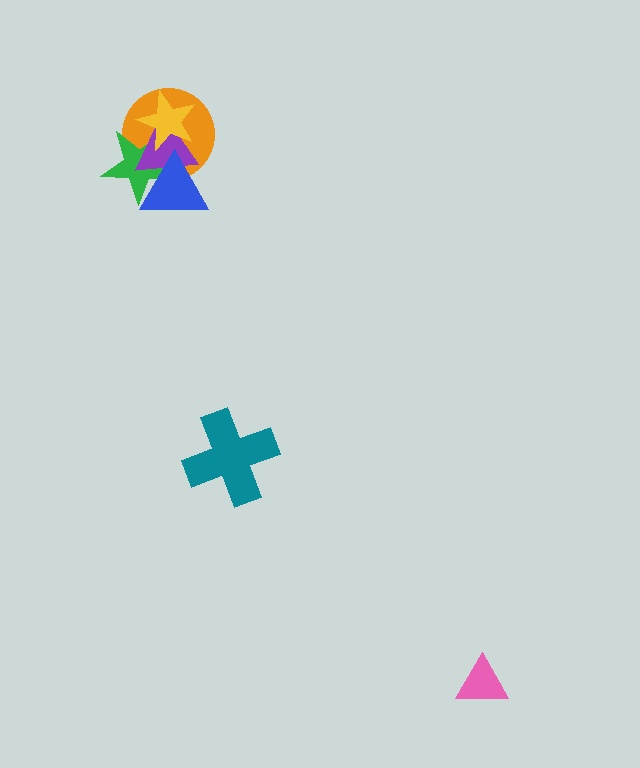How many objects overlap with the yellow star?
3 objects overlap with the yellow star.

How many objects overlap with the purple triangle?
4 objects overlap with the purple triangle.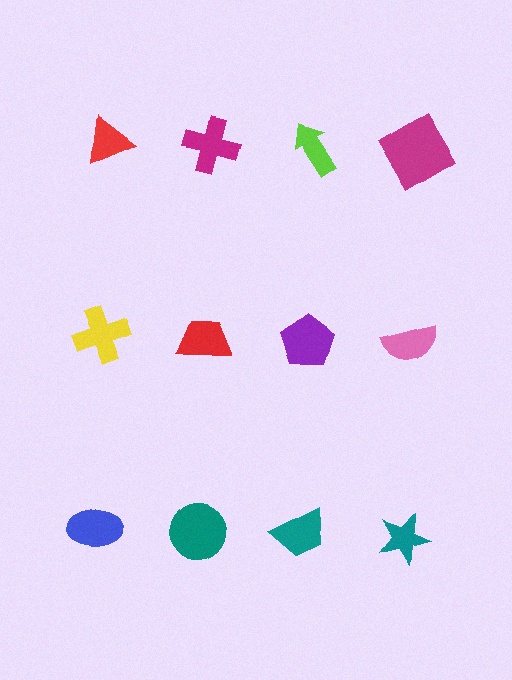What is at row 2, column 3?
A purple pentagon.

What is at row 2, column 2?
A red trapezoid.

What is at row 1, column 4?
A magenta diamond.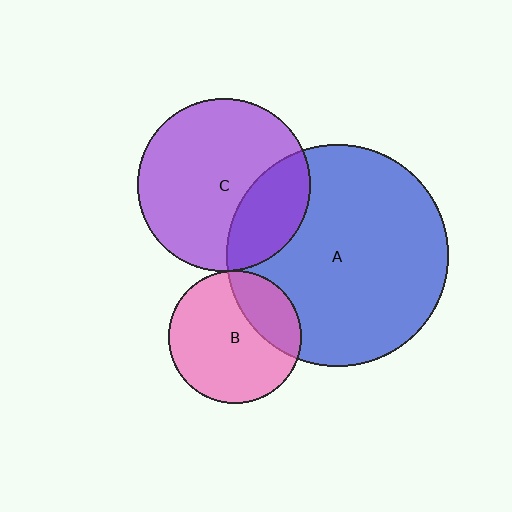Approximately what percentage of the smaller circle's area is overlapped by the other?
Approximately 25%.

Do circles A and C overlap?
Yes.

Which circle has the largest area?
Circle A (blue).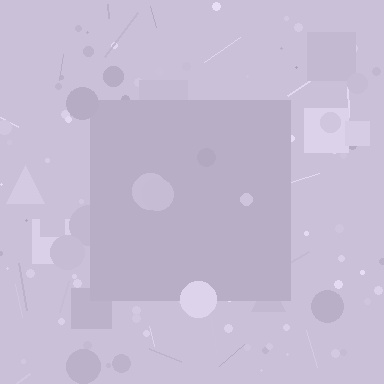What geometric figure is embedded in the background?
A square is embedded in the background.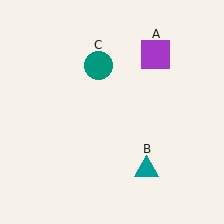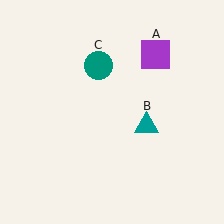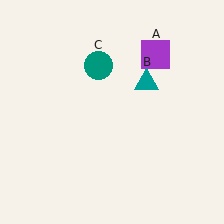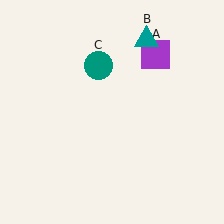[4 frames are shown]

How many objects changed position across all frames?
1 object changed position: teal triangle (object B).